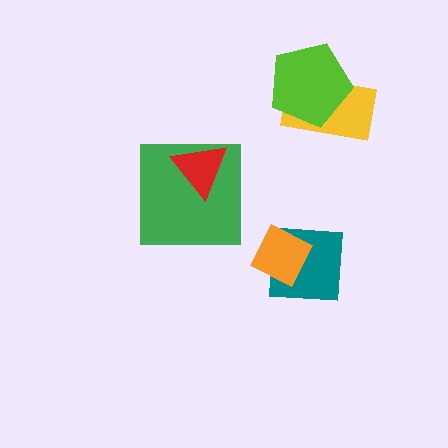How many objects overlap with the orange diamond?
1 object overlaps with the orange diamond.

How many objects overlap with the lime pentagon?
1 object overlaps with the lime pentagon.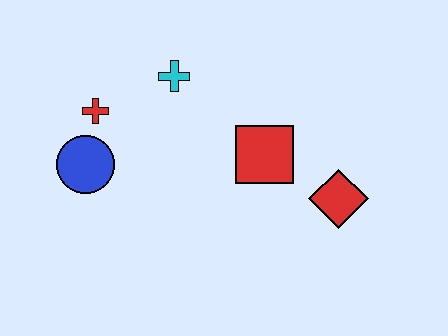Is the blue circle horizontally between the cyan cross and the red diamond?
No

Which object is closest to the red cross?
The blue circle is closest to the red cross.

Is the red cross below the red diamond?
No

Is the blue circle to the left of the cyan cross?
Yes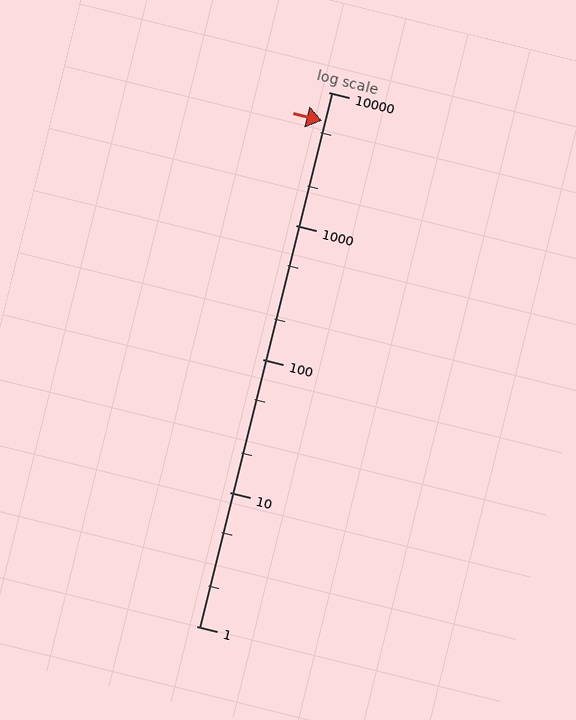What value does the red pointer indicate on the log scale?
The pointer indicates approximately 6100.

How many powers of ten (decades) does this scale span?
The scale spans 4 decades, from 1 to 10000.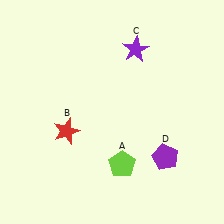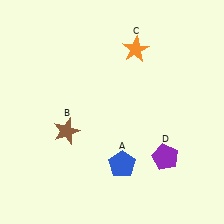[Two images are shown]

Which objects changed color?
A changed from lime to blue. B changed from red to brown. C changed from purple to orange.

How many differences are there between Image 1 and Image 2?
There are 3 differences between the two images.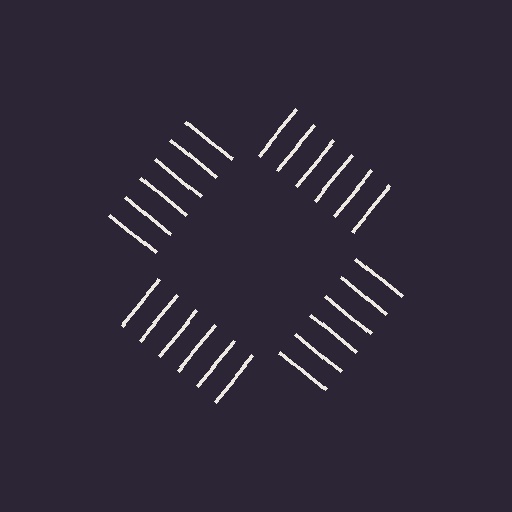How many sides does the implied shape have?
4 sides — the line-ends trace a square.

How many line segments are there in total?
24 — 6 along each of the 4 edges.